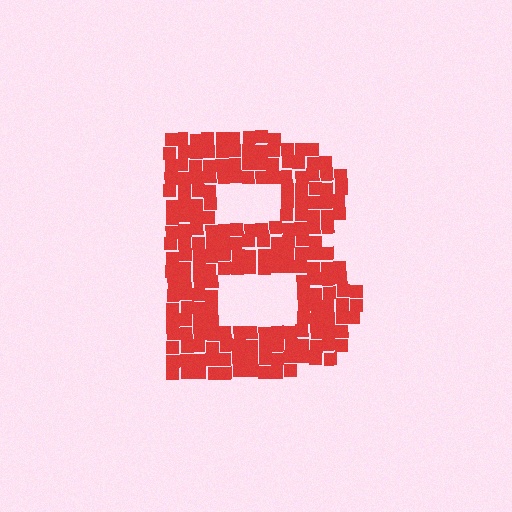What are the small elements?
The small elements are squares.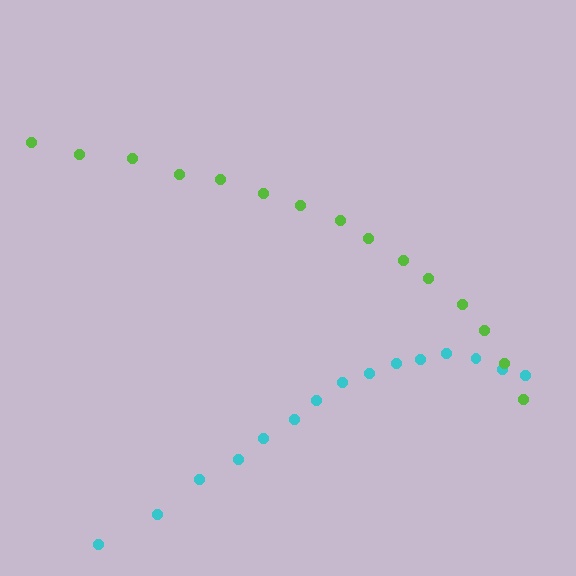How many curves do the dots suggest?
There are 2 distinct paths.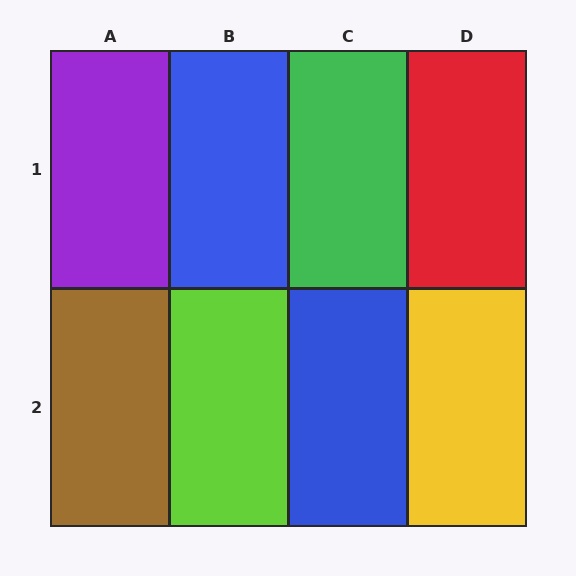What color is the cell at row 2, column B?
Lime.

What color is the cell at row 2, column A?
Brown.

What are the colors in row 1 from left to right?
Purple, blue, green, red.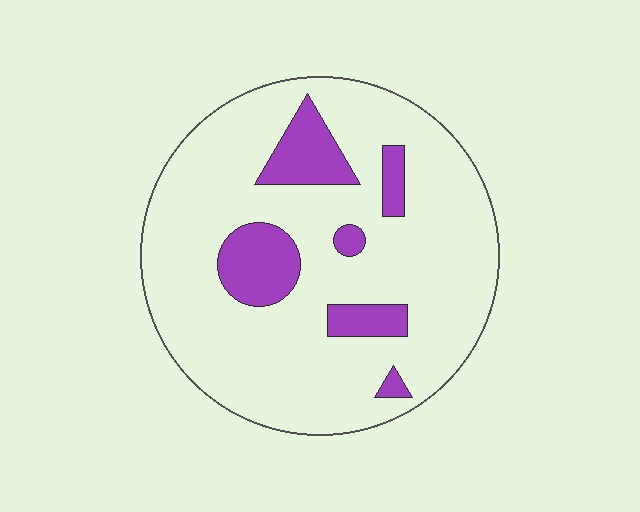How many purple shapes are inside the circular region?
6.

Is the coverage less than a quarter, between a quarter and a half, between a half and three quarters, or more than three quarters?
Less than a quarter.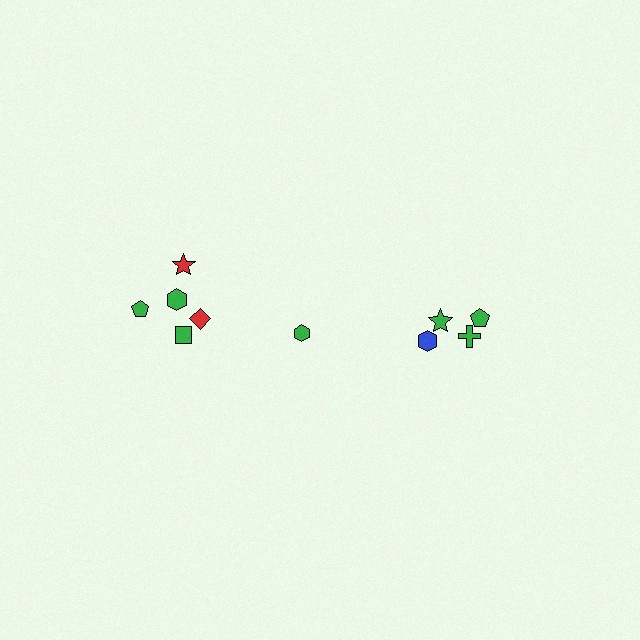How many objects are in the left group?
There are 6 objects.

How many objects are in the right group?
There are 4 objects.